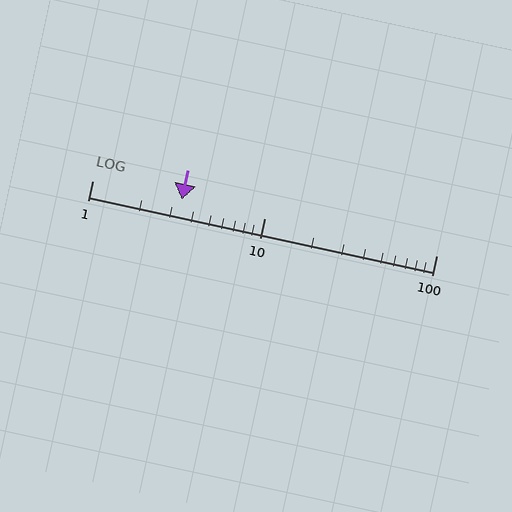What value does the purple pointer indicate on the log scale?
The pointer indicates approximately 3.3.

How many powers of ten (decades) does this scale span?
The scale spans 2 decades, from 1 to 100.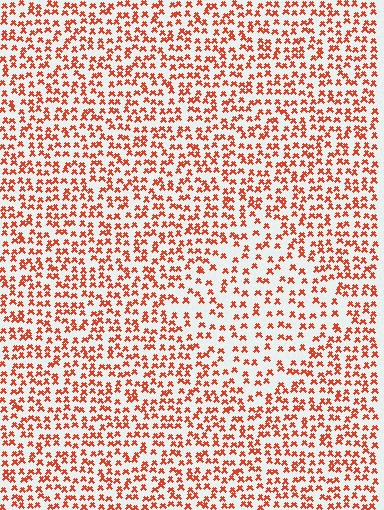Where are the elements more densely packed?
The elements are more densely packed outside the diamond boundary.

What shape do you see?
I see a diamond.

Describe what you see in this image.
The image contains small red elements arranged at two different densities. A diamond-shaped region is visible where the elements are less densely packed than the surrounding area.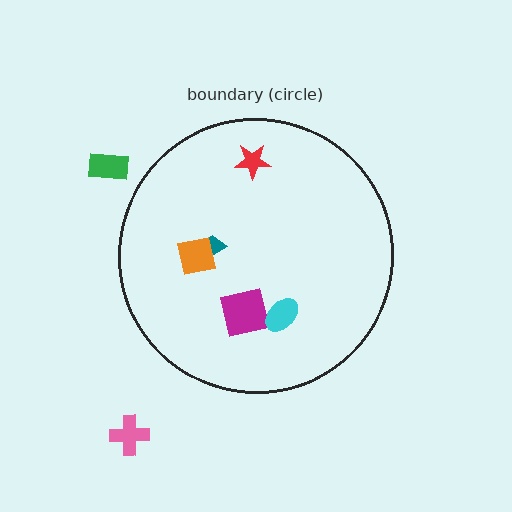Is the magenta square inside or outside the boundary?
Inside.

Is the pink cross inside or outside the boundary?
Outside.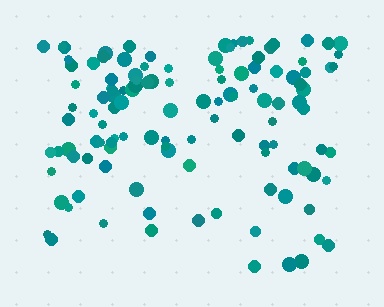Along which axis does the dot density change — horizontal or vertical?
Vertical.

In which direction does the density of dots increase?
From bottom to top, with the top side densest.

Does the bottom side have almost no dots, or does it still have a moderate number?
Still a moderate number, just noticeably fewer than the top.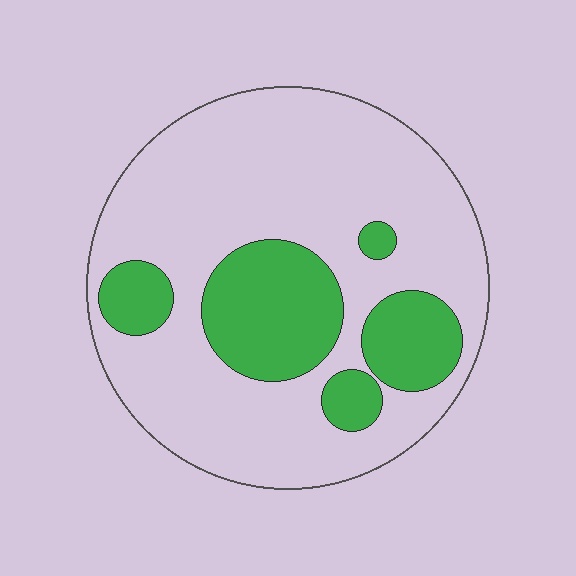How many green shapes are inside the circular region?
5.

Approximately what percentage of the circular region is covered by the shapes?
Approximately 25%.